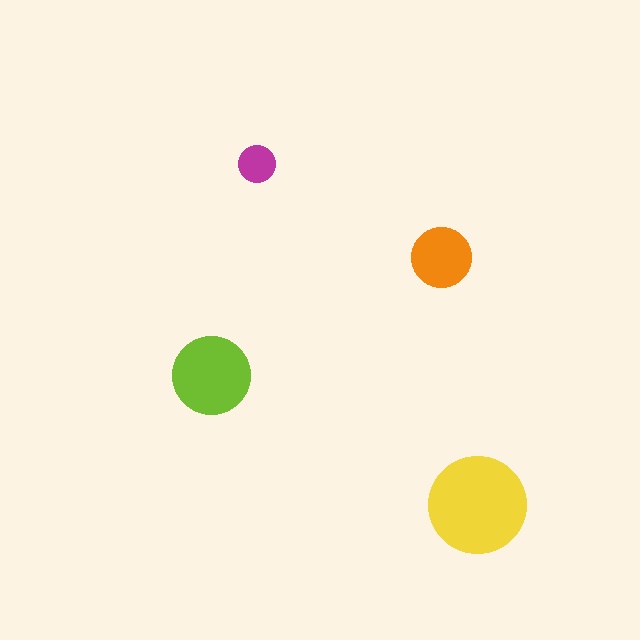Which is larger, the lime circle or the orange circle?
The lime one.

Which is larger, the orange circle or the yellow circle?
The yellow one.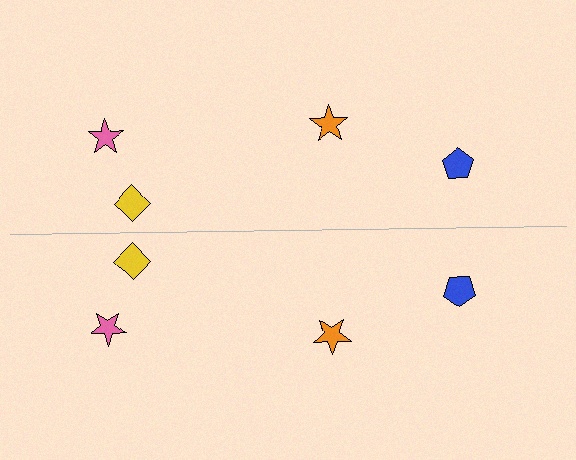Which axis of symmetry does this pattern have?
The pattern has a horizontal axis of symmetry running through the center of the image.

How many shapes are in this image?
There are 8 shapes in this image.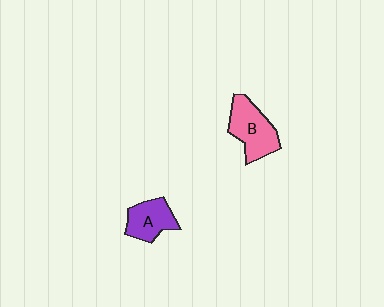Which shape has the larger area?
Shape B (pink).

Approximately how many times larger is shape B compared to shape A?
Approximately 1.3 times.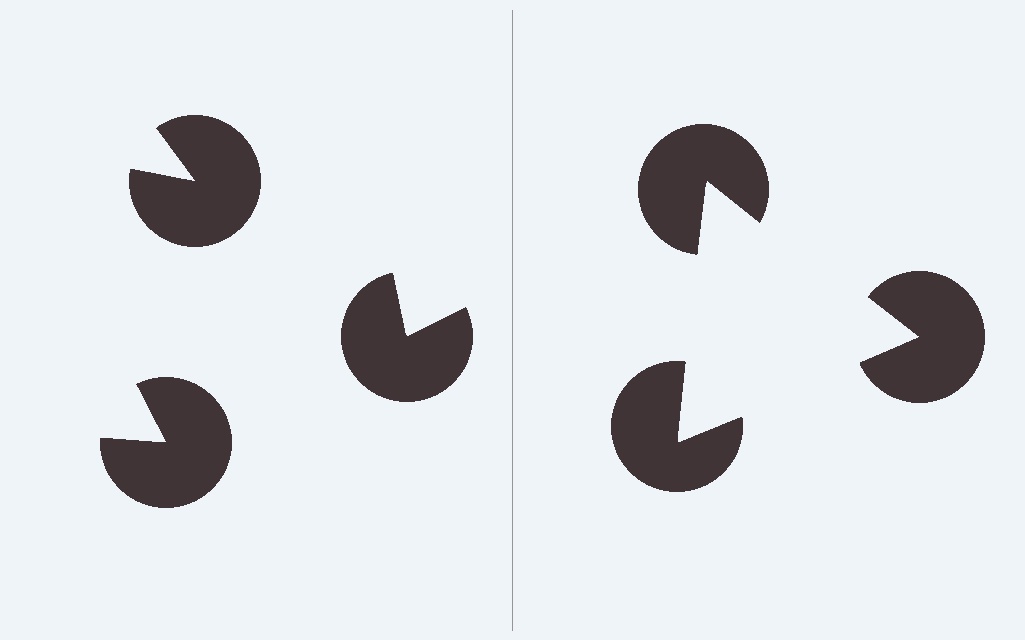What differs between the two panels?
The pac-man discs are positioned identically on both sides; only the wedge orientations differ. On the right they align to a triangle; on the left they are misaligned.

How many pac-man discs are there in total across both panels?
6 — 3 on each side.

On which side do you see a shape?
An illusory triangle appears on the right side. On the left side the wedge cuts are rotated, so no coherent shape forms.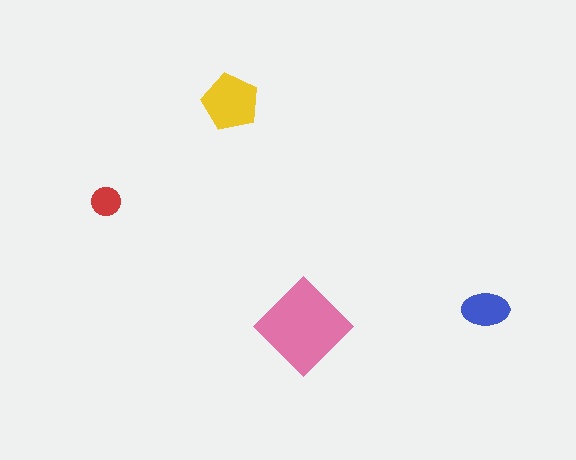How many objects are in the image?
There are 4 objects in the image.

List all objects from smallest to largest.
The red circle, the blue ellipse, the yellow pentagon, the pink diamond.